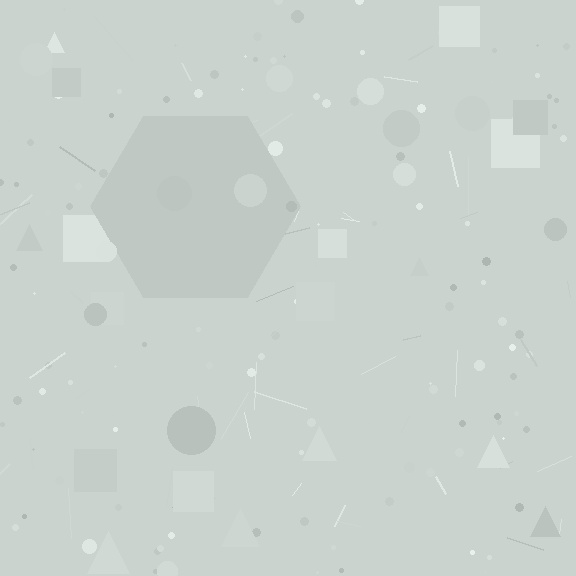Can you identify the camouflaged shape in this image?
The camouflaged shape is a hexagon.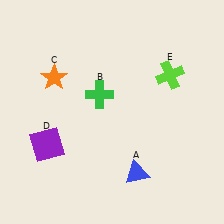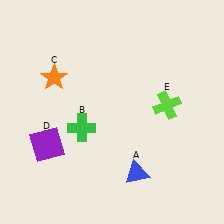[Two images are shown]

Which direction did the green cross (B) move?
The green cross (B) moved down.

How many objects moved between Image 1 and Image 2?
2 objects moved between the two images.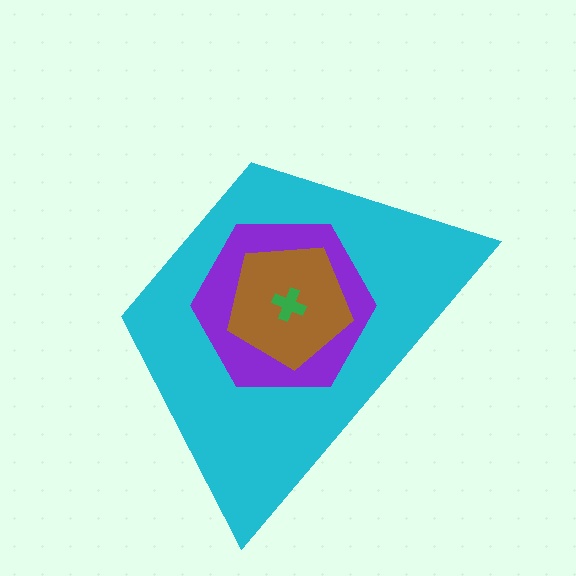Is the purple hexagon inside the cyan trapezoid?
Yes.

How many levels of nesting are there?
4.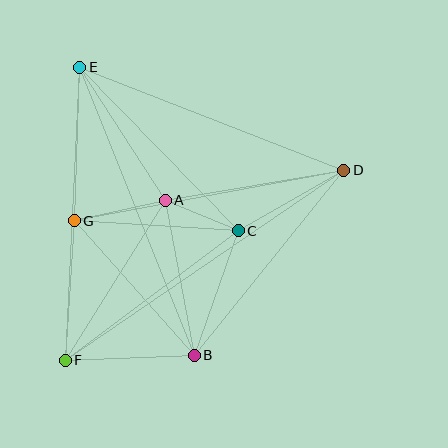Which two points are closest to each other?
Points A and C are closest to each other.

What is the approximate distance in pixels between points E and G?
The distance between E and G is approximately 153 pixels.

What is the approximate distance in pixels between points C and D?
The distance between C and D is approximately 122 pixels.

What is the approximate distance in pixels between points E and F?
The distance between E and F is approximately 293 pixels.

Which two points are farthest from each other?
Points D and F are farthest from each other.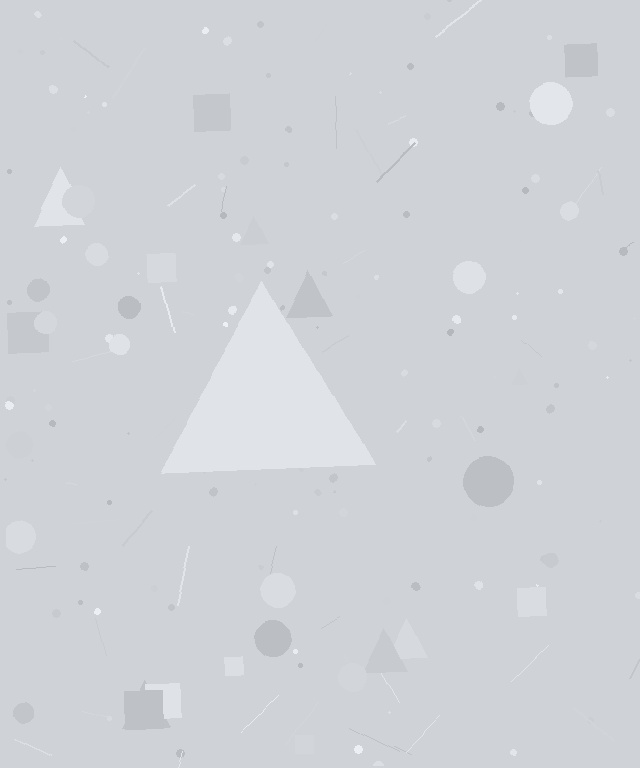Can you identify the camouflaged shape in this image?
The camouflaged shape is a triangle.